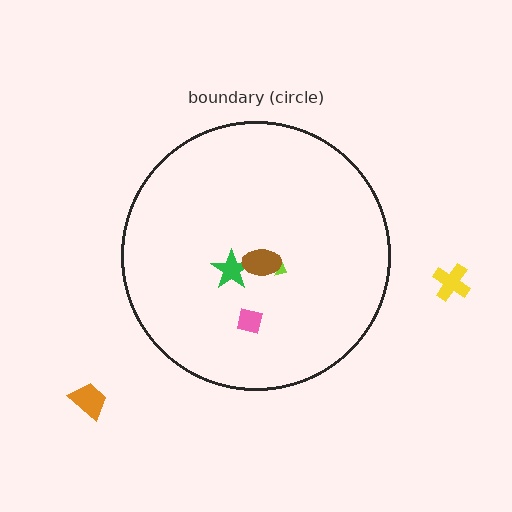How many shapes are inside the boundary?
4 inside, 2 outside.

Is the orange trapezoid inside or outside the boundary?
Outside.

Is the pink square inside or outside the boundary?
Inside.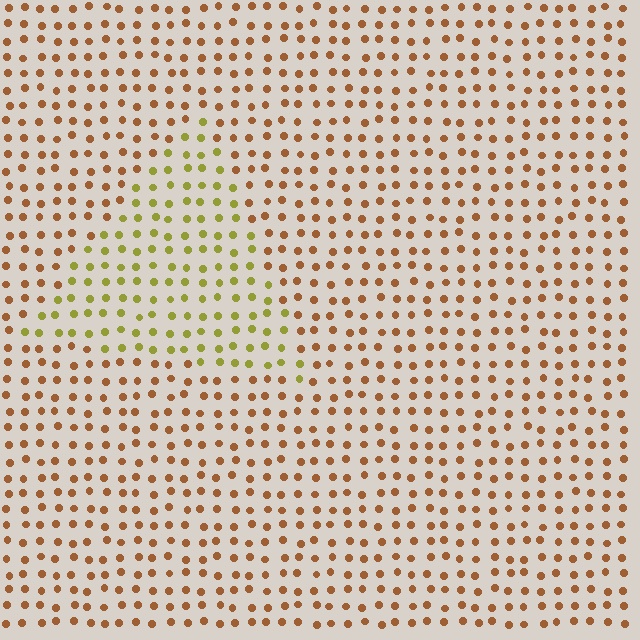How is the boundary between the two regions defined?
The boundary is defined purely by a slight shift in hue (about 43 degrees). Spacing, size, and orientation are identical on both sides.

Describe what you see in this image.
The image is filled with small brown elements in a uniform arrangement. A triangle-shaped region is visible where the elements are tinted to a slightly different hue, forming a subtle color boundary.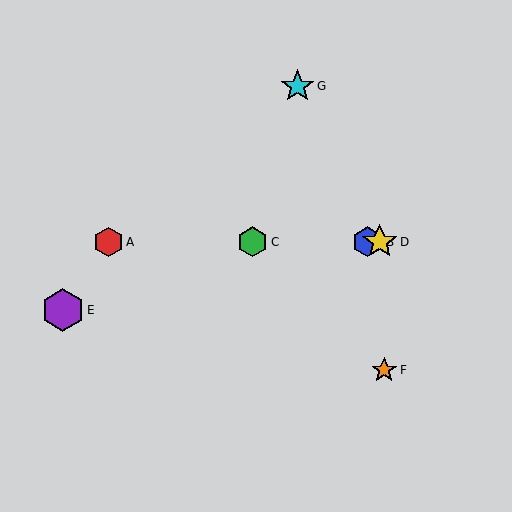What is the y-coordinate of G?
Object G is at y≈86.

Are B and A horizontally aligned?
Yes, both are at y≈242.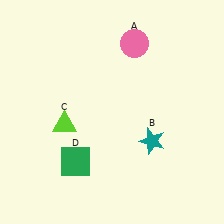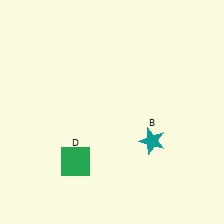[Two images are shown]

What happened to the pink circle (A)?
The pink circle (A) was removed in Image 2. It was in the top-right area of Image 1.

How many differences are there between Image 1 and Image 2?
There are 2 differences between the two images.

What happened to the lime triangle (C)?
The lime triangle (C) was removed in Image 2. It was in the bottom-left area of Image 1.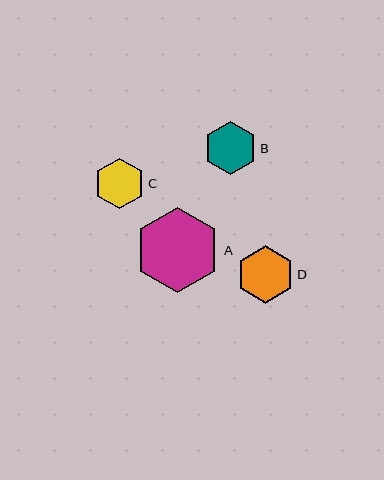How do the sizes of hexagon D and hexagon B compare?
Hexagon D and hexagon B are approximately the same size.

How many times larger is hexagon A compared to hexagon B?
Hexagon A is approximately 1.6 times the size of hexagon B.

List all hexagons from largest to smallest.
From largest to smallest: A, D, B, C.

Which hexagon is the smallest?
Hexagon C is the smallest with a size of approximately 51 pixels.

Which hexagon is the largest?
Hexagon A is the largest with a size of approximately 86 pixels.